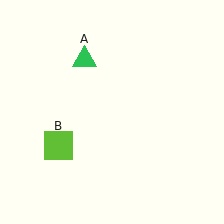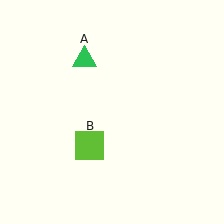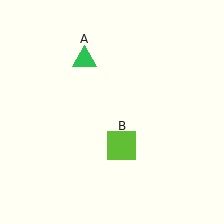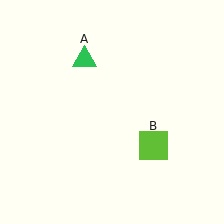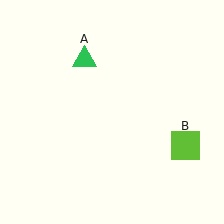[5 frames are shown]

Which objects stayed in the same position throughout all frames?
Green triangle (object A) remained stationary.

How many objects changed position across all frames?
1 object changed position: lime square (object B).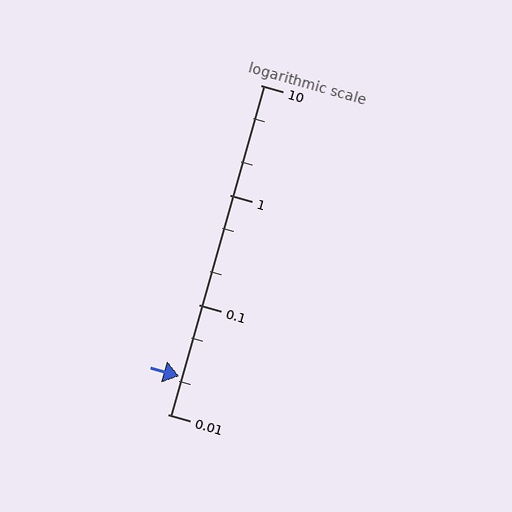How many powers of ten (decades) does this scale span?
The scale spans 3 decades, from 0.01 to 10.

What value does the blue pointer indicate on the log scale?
The pointer indicates approximately 0.022.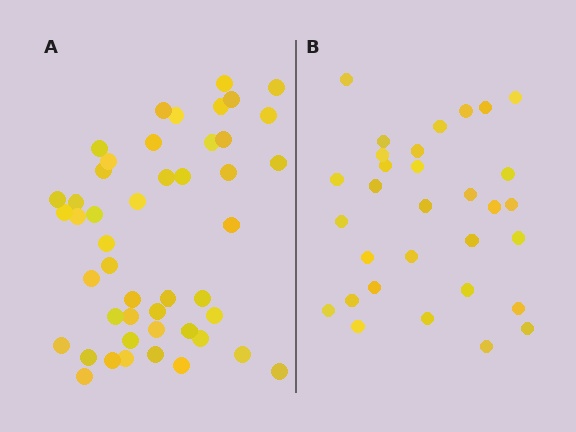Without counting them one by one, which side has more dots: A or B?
Region A (the left region) has more dots.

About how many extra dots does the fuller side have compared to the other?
Region A has approximately 15 more dots than region B.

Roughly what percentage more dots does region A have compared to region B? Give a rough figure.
About 50% more.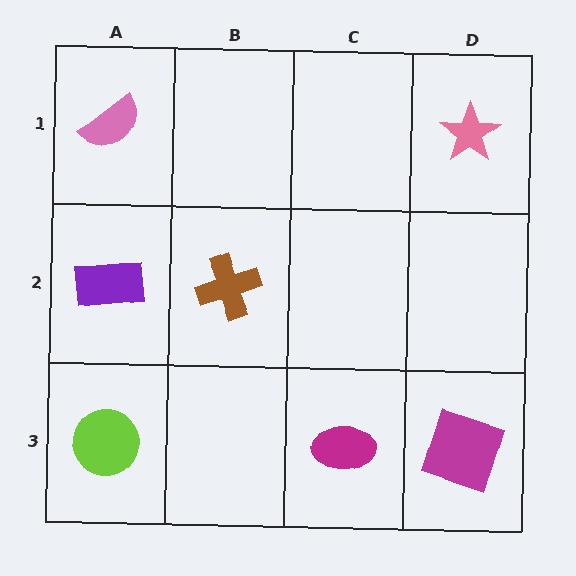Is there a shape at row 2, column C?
No, that cell is empty.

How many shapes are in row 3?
3 shapes.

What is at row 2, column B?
A brown cross.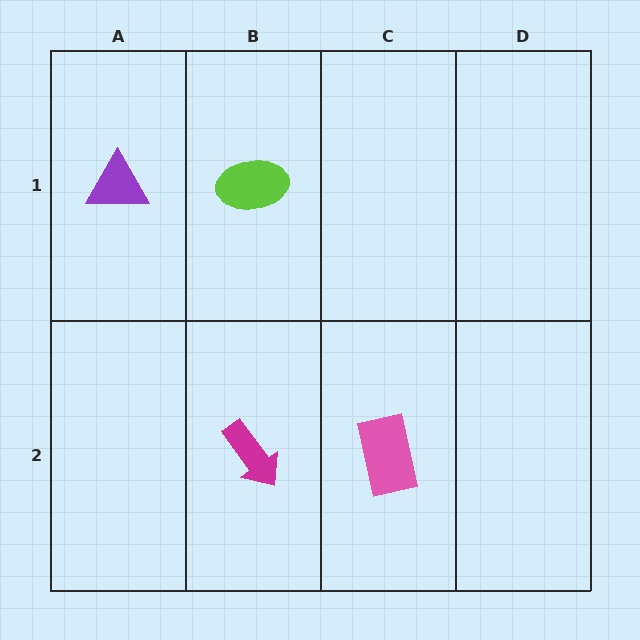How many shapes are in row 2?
2 shapes.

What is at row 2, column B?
A magenta arrow.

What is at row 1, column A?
A purple triangle.